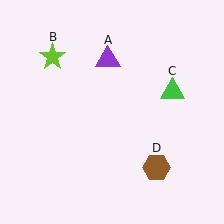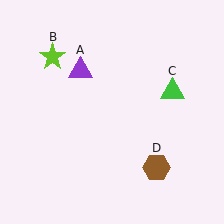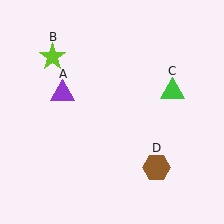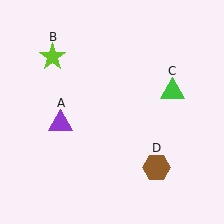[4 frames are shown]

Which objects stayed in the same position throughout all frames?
Lime star (object B) and green triangle (object C) and brown hexagon (object D) remained stationary.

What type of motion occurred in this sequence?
The purple triangle (object A) rotated counterclockwise around the center of the scene.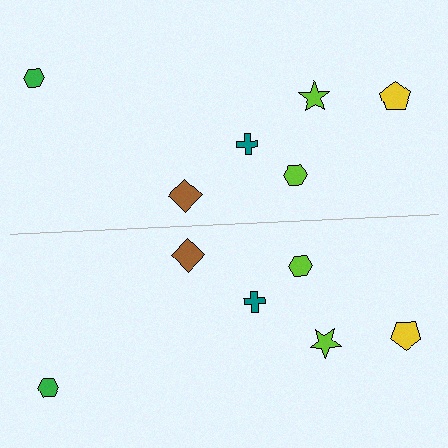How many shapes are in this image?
There are 12 shapes in this image.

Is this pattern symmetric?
Yes, this pattern has bilateral (reflection) symmetry.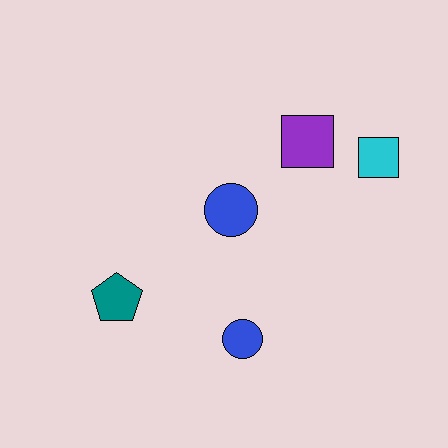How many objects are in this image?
There are 5 objects.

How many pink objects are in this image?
There are no pink objects.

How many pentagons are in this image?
There is 1 pentagon.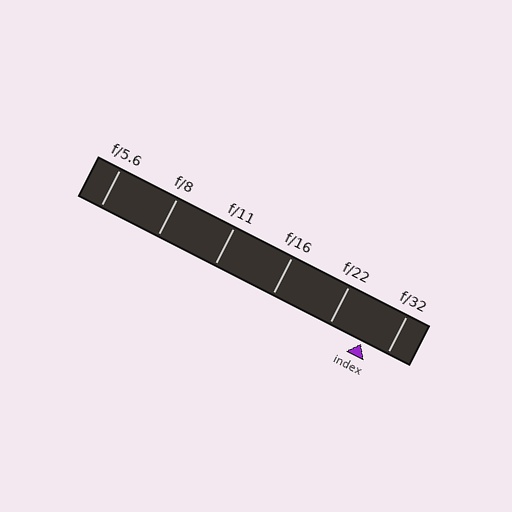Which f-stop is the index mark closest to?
The index mark is closest to f/32.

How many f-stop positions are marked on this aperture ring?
There are 6 f-stop positions marked.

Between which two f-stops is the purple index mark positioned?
The index mark is between f/22 and f/32.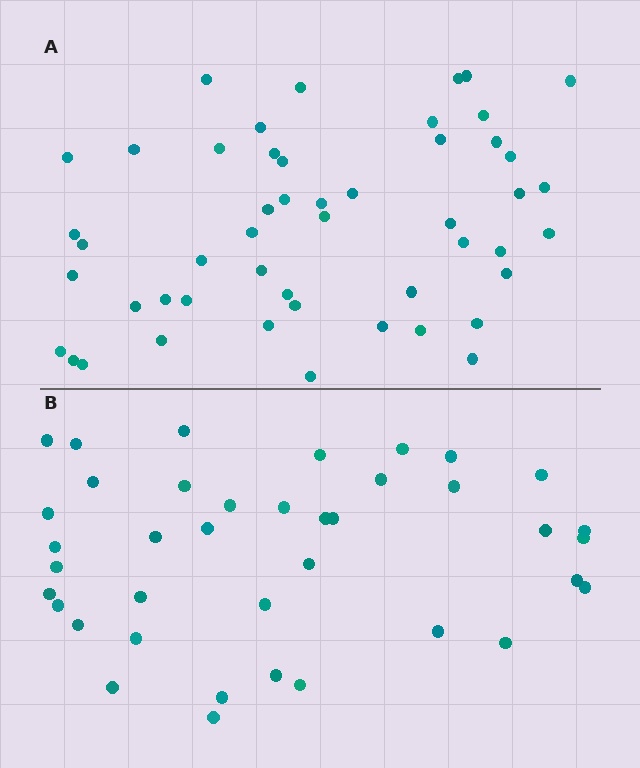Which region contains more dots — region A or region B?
Region A (the top region) has more dots.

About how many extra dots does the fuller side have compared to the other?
Region A has roughly 12 or so more dots than region B.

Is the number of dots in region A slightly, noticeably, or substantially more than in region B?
Region A has noticeably more, but not dramatically so. The ratio is roughly 1.3 to 1.